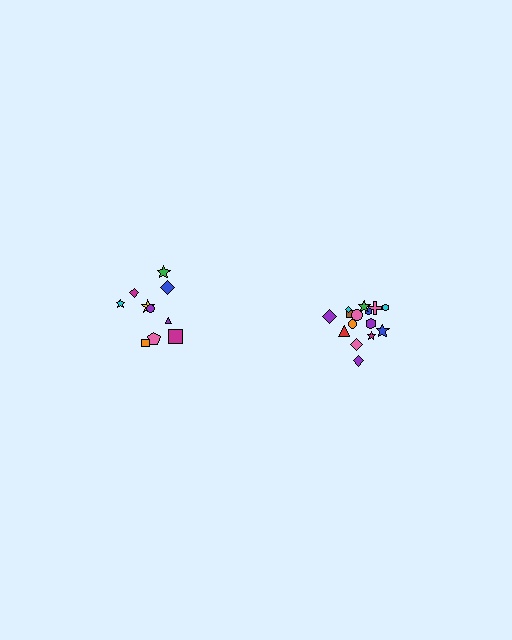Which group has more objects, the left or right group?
The right group.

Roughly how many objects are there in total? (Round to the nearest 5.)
Roughly 25 objects in total.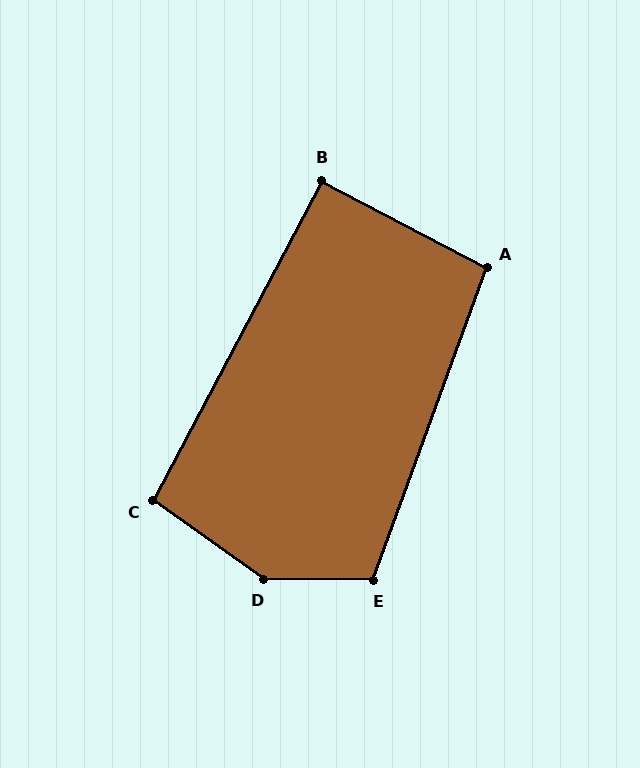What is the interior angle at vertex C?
Approximately 98 degrees (obtuse).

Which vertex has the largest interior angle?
D, at approximately 145 degrees.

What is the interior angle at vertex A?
Approximately 98 degrees (obtuse).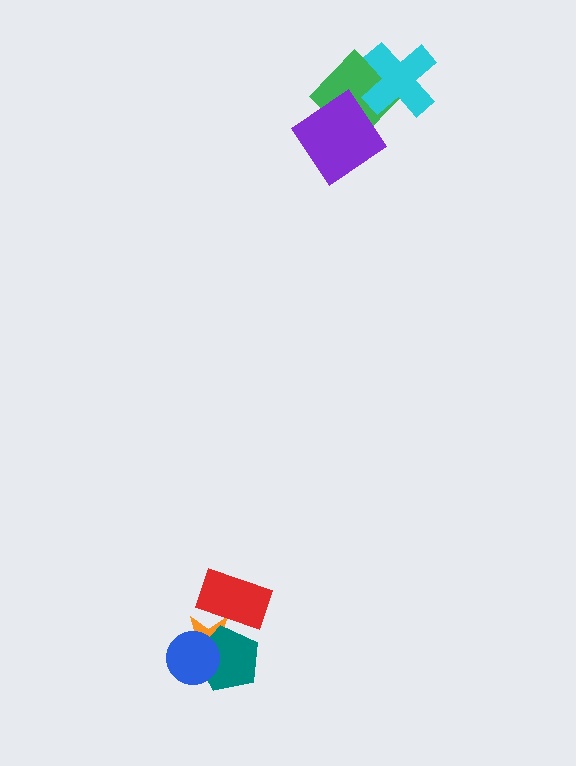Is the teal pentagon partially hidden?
Yes, it is partially covered by another shape.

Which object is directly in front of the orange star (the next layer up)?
The teal pentagon is directly in front of the orange star.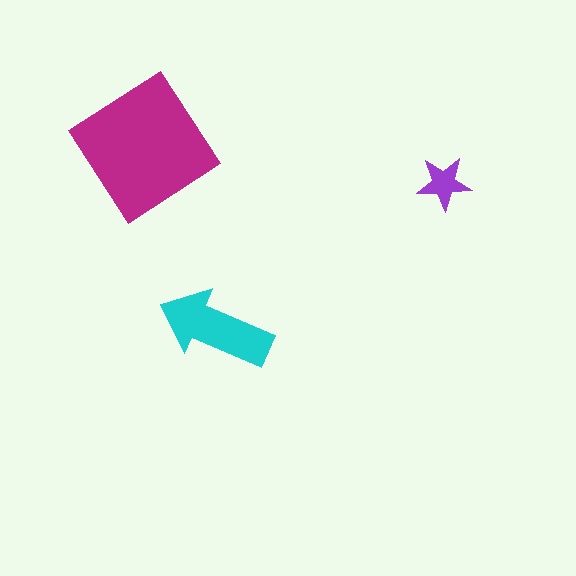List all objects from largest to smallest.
The magenta diamond, the cyan arrow, the purple star.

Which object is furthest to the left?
The magenta diamond is leftmost.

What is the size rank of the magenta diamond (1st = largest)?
1st.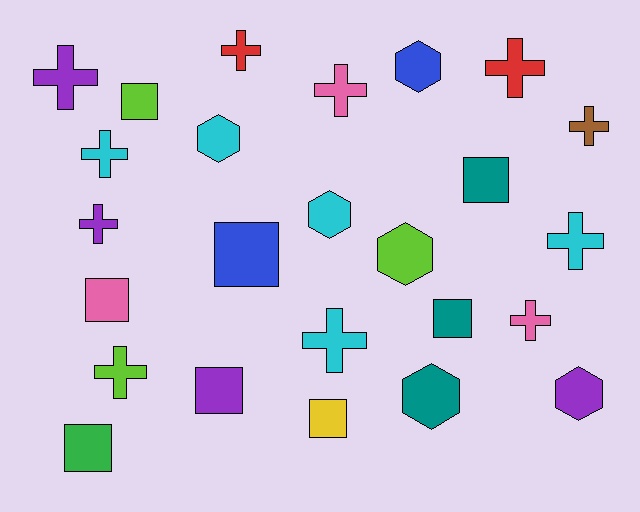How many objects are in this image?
There are 25 objects.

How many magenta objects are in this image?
There are no magenta objects.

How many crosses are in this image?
There are 11 crosses.